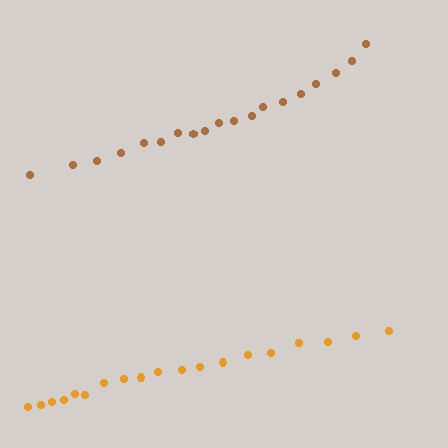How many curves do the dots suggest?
There are 2 distinct paths.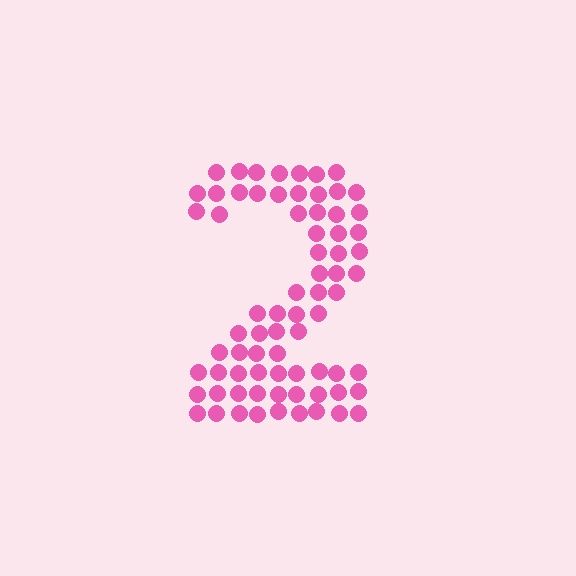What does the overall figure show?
The overall figure shows the digit 2.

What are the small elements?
The small elements are circles.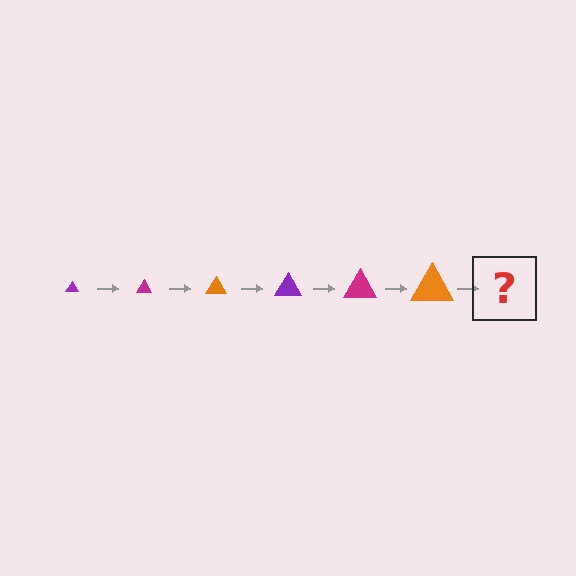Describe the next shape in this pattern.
It should be a purple triangle, larger than the previous one.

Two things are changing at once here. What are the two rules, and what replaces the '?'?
The two rules are that the triangle grows larger each step and the color cycles through purple, magenta, and orange. The '?' should be a purple triangle, larger than the previous one.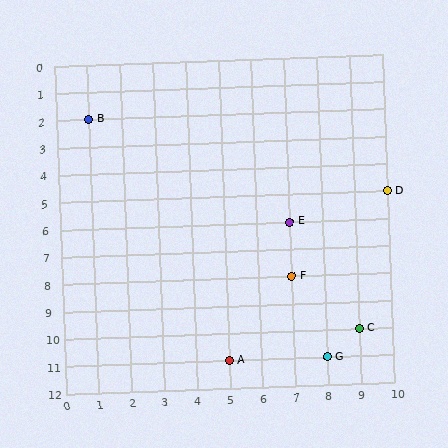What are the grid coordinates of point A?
Point A is at grid coordinates (5, 11).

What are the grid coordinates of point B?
Point B is at grid coordinates (1, 2).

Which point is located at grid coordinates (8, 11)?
Point G is at (8, 11).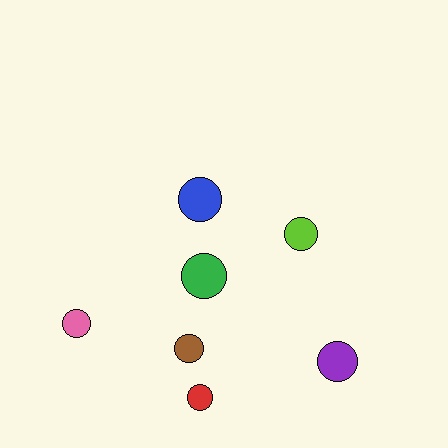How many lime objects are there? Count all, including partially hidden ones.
There is 1 lime object.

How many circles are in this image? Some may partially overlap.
There are 7 circles.